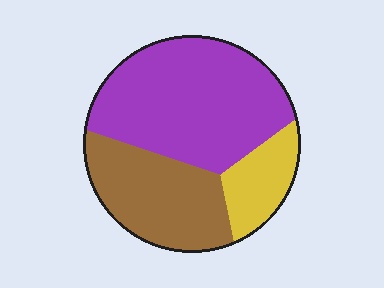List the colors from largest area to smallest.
From largest to smallest: purple, brown, yellow.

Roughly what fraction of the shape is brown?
Brown covers about 30% of the shape.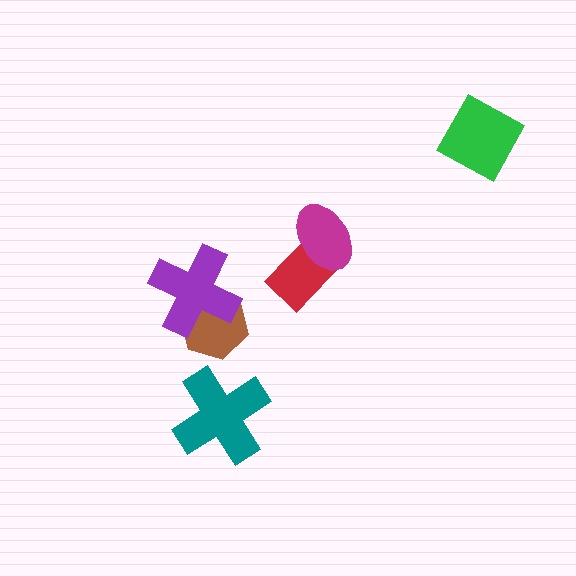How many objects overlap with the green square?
0 objects overlap with the green square.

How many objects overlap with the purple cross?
1 object overlaps with the purple cross.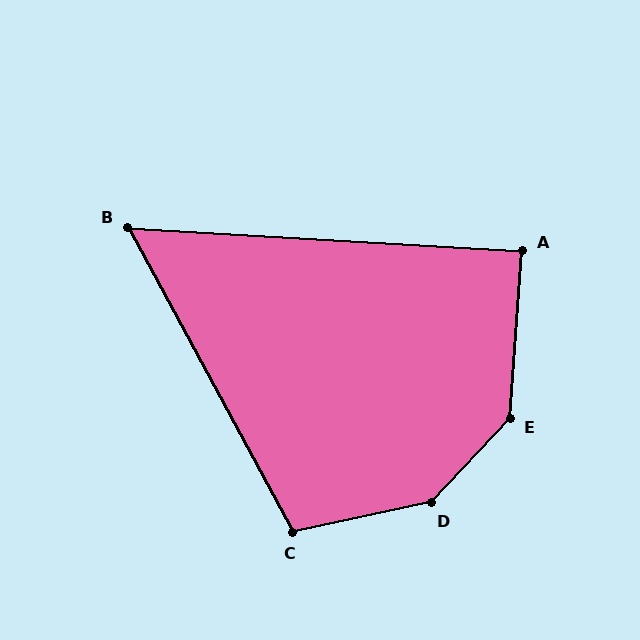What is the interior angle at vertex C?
Approximately 107 degrees (obtuse).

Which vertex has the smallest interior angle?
B, at approximately 58 degrees.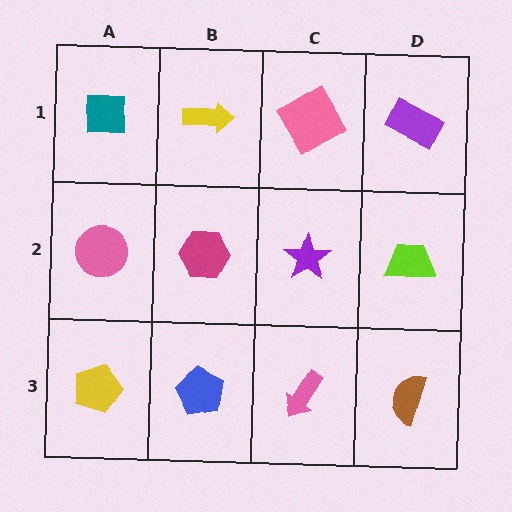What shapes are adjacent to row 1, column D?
A lime trapezoid (row 2, column D), a pink diamond (row 1, column C).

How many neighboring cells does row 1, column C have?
3.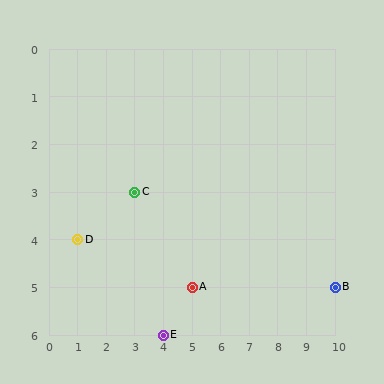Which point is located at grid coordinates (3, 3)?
Point C is at (3, 3).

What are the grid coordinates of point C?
Point C is at grid coordinates (3, 3).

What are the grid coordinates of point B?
Point B is at grid coordinates (10, 5).